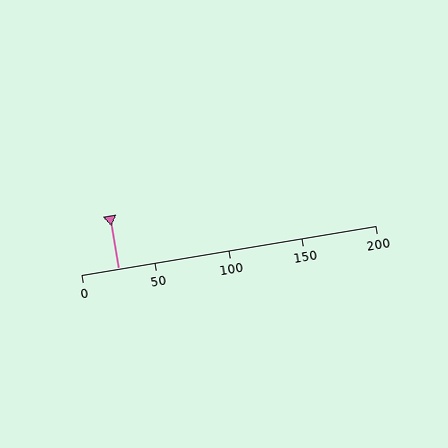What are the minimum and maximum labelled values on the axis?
The axis runs from 0 to 200.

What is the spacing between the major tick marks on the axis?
The major ticks are spaced 50 apart.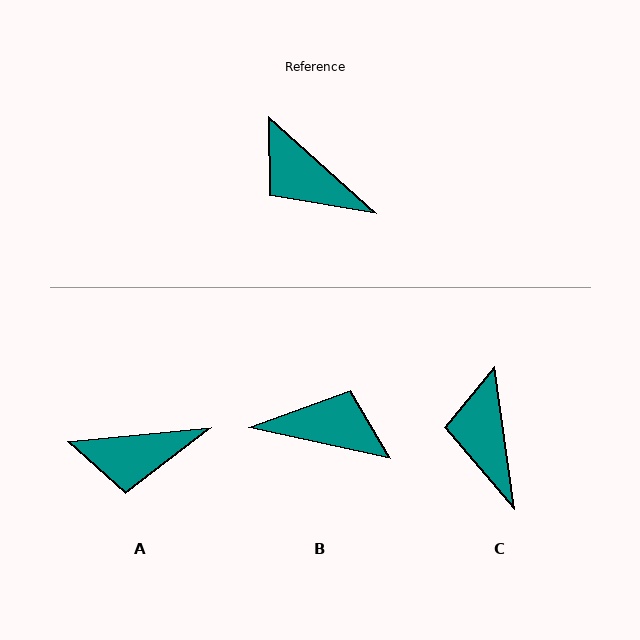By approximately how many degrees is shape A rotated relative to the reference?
Approximately 48 degrees counter-clockwise.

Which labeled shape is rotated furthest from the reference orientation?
B, about 150 degrees away.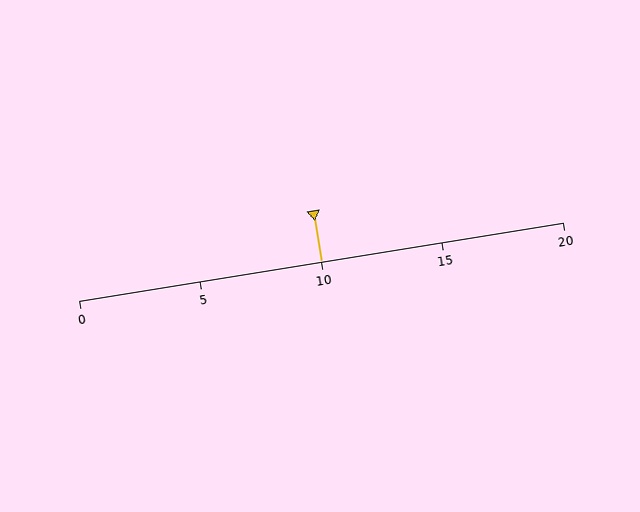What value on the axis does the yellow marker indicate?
The marker indicates approximately 10.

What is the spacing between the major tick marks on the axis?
The major ticks are spaced 5 apart.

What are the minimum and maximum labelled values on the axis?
The axis runs from 0 to 20.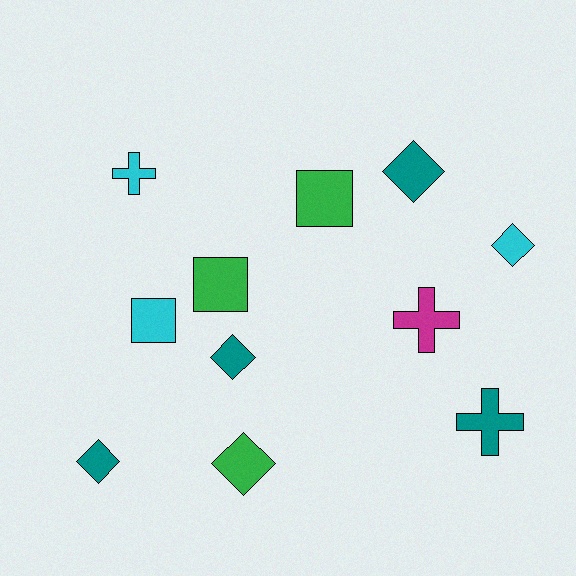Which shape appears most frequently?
Diamond, with 5 objects.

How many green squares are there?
There are 2 green squares.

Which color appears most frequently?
Teal, with 4 objects.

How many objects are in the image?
There are 11 objects.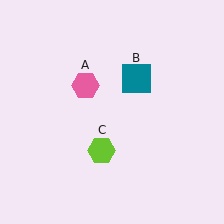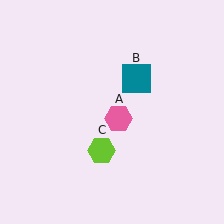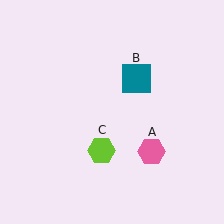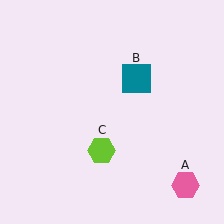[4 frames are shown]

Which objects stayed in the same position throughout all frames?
Teal square (object B) and lime hexagon (object C) remained stationary.